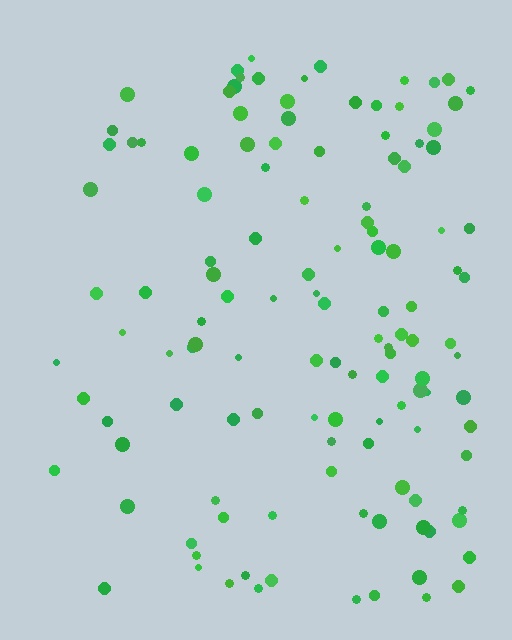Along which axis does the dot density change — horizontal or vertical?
Horizontal.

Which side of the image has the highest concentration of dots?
The right.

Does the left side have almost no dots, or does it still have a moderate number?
Still a moderate number, just noticeably fewer than the right.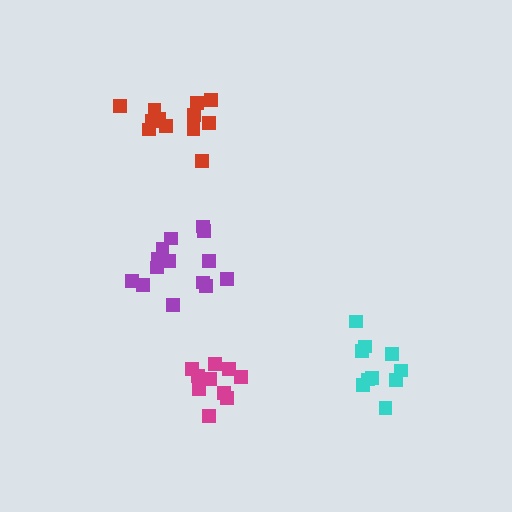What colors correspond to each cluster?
The clusters are colored: cyan, red, purple, magenta.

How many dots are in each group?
Group 1: 10 dots, Group 2: 12 dots, Group 3: 14 dots, Group 4: 10 dots (46 total).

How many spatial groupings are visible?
There are 4 spatial groupings.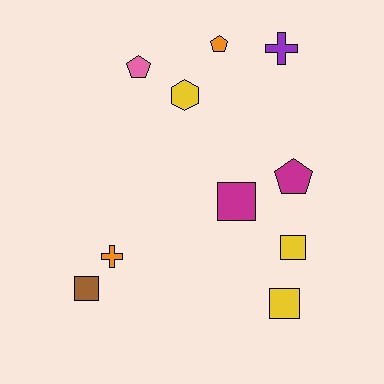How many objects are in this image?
There are 10 objects.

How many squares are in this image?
There are 4 squares.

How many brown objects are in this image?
There is 1 brown object.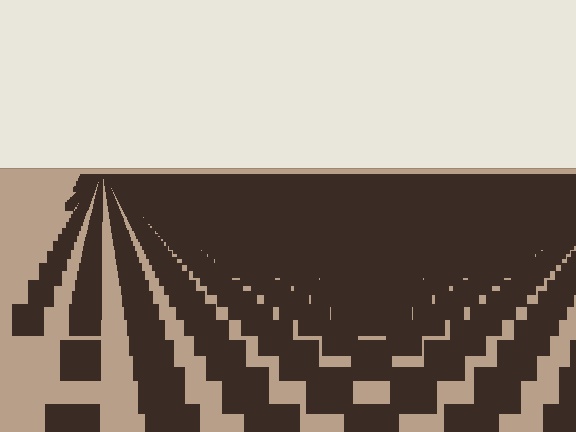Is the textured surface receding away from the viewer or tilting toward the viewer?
The surface is receding away from the viewer. Texture elements get smaller and denser toward the top.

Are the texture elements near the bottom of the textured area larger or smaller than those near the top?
Larger. Near the bottom, elements are closer to the viewer and appear at a bigger on-screen size.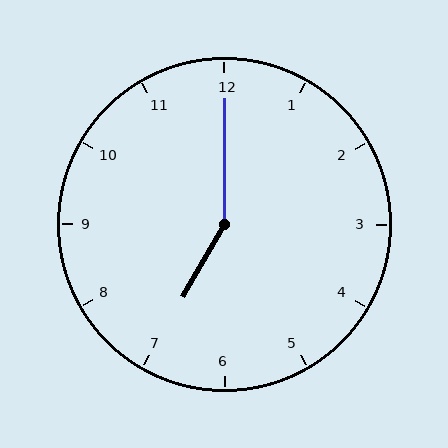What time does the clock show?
7:00.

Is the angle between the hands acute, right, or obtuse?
It is obtuse.